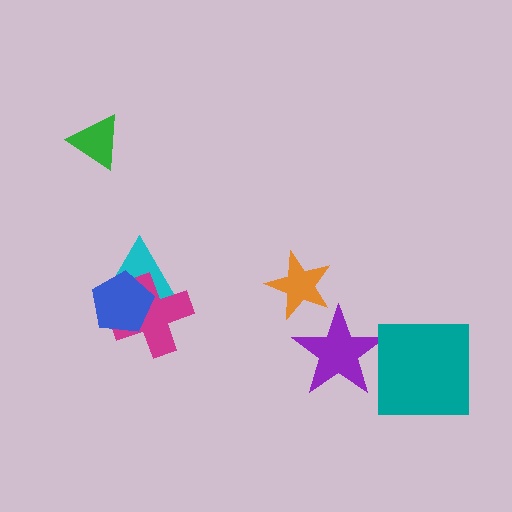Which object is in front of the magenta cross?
The blue pentagon is in front of the magenta cross.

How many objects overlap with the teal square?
0 objects overlap with the teal square.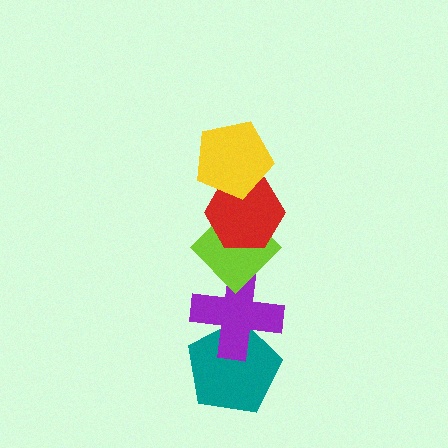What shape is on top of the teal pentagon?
The purple cross is on top of the teal pentagon.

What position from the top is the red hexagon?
The red hexagon is 2nd from the top.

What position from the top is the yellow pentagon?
The yellow pentagon is 1st from the top.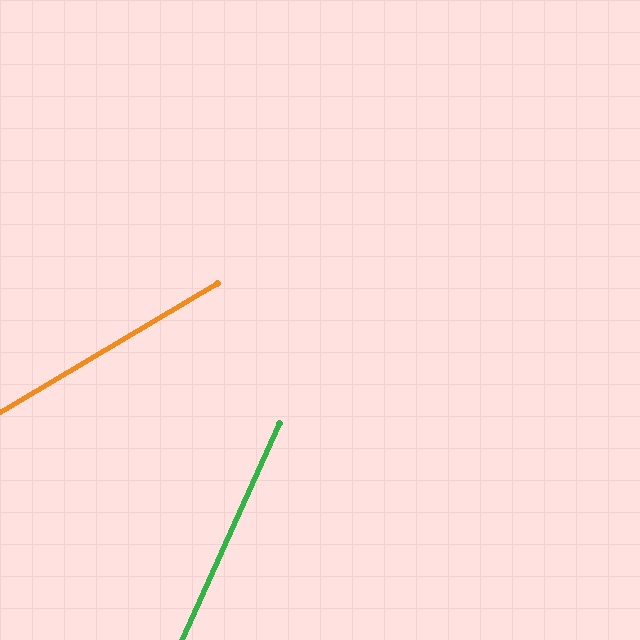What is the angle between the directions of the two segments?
Approximately 35 degrees.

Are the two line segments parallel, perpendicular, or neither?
Neither parallel nor perpendicular — they differ by about 35°.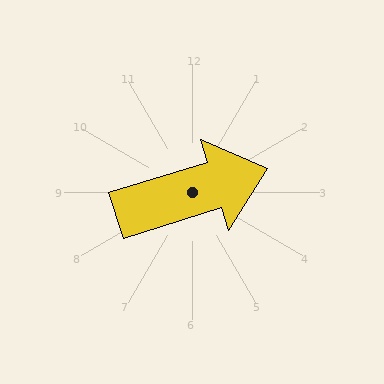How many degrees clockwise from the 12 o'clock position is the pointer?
Approximately 73 degrees.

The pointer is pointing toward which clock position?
Roughly 2 o'clock.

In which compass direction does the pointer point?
East.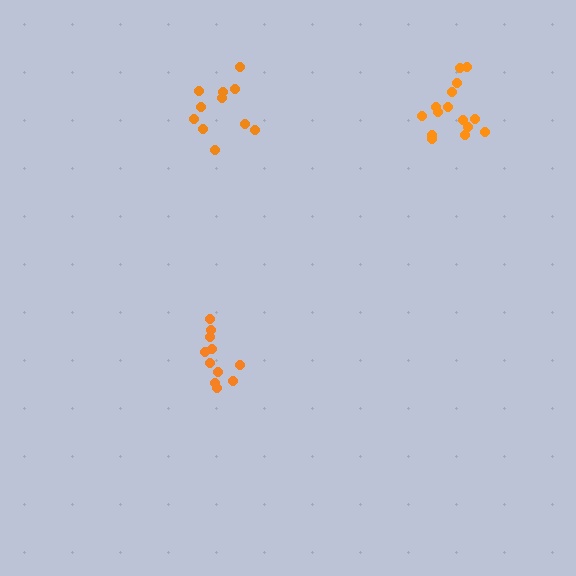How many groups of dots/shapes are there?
There are 3 groups.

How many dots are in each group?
Group 1: 11 dots, Group 2: 15 dots, Group 3: 11 dots (37 total).